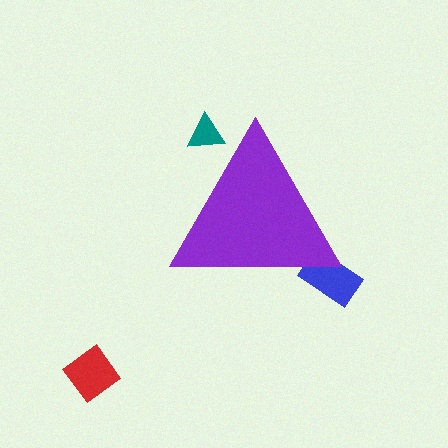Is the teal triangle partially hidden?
Yes, the teal triangle is partially hidden behind the purple triangle.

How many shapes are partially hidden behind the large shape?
2 shapes are partially hidden.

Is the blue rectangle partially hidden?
Yes, the blue rectangle is partially hidden behind the purple triangle.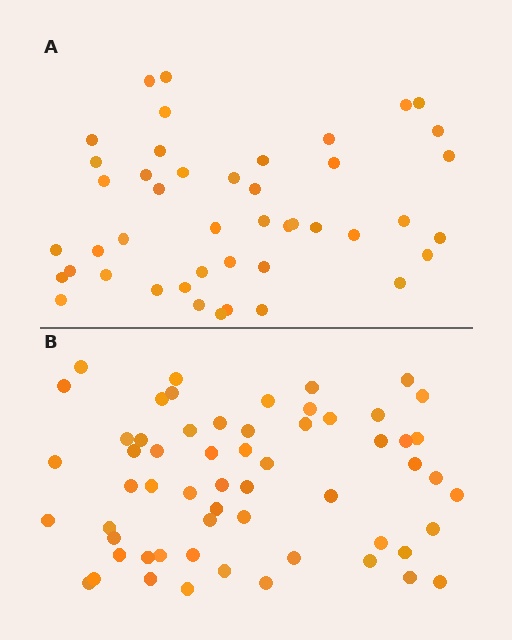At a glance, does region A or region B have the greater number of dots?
Region B (the bottom region) has more dots.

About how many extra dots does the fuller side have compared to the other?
Region B has approximately 15 more dots than region A.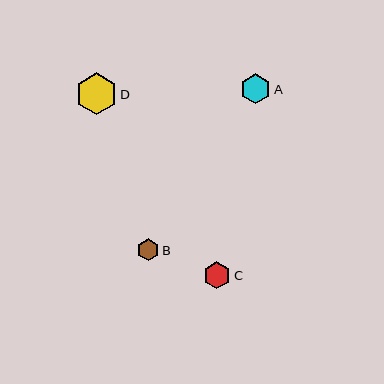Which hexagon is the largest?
Hexagon D is the largest with a size of approximately 42 pixels.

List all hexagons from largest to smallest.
From largest to smallest: D, A, C, B.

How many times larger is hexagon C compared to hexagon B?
Hexagon C is approximately 1.2 times the size of hexagon B.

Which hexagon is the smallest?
Hexagon B is the smallest with a size of approximately 22 pixels.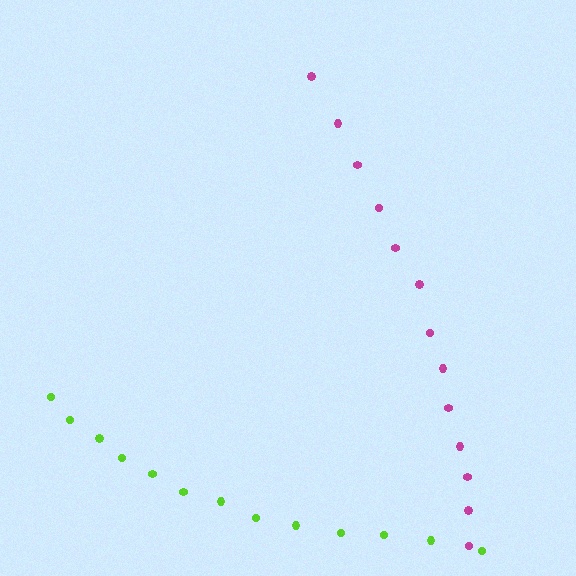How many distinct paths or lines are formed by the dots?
There are 2 distinct paths.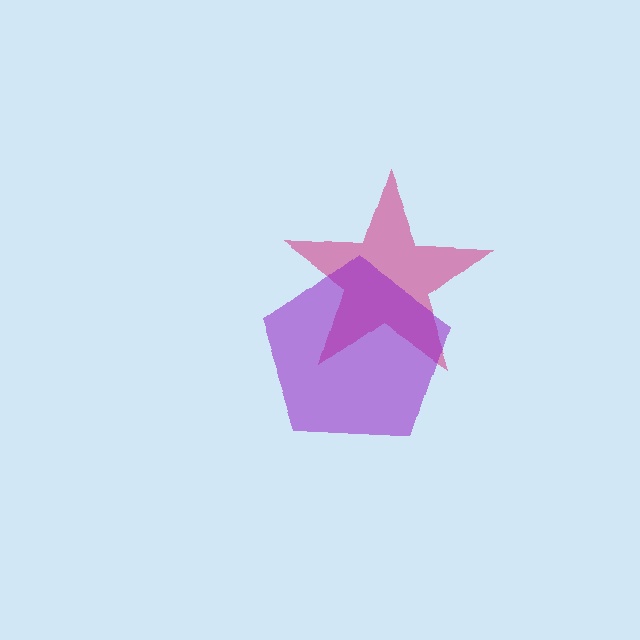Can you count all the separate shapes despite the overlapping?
Yes, there are 2 separate shapes.